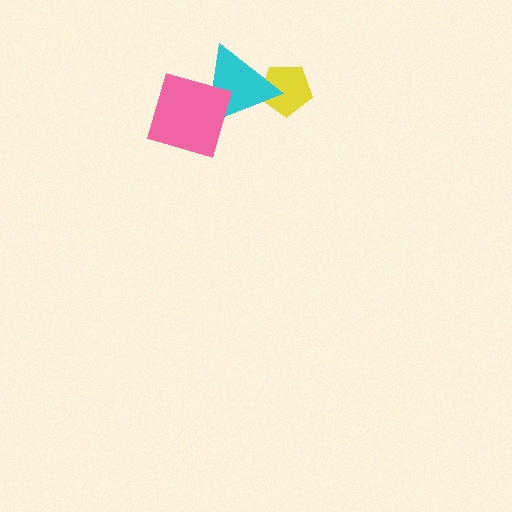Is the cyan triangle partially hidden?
Yes, it is partially covered by another shape.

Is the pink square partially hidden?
No, no other shape covers it.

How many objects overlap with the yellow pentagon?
1 object overlaps with the yellow pentagon.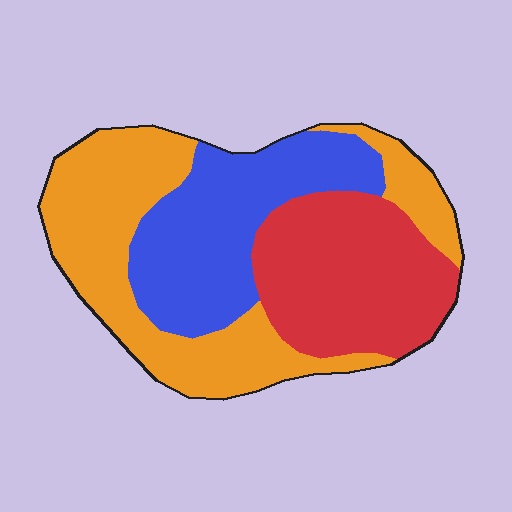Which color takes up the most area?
Orange, at roughly 40%.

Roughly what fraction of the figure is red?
Red covers about 30% of the figure.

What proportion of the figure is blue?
Blue covers about 30% of the figure.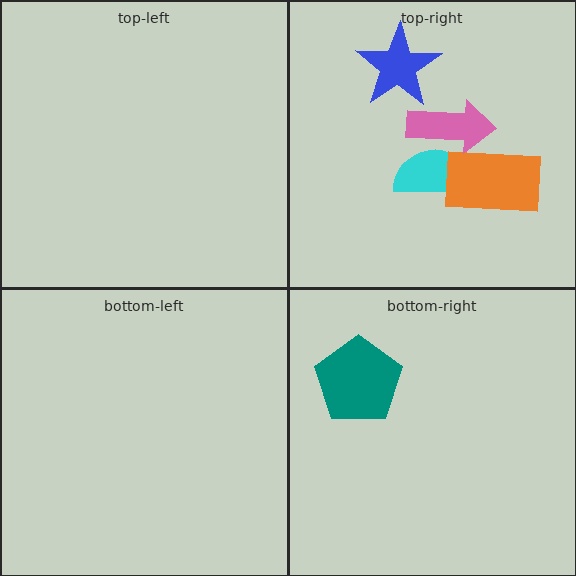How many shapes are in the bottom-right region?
1.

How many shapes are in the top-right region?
4.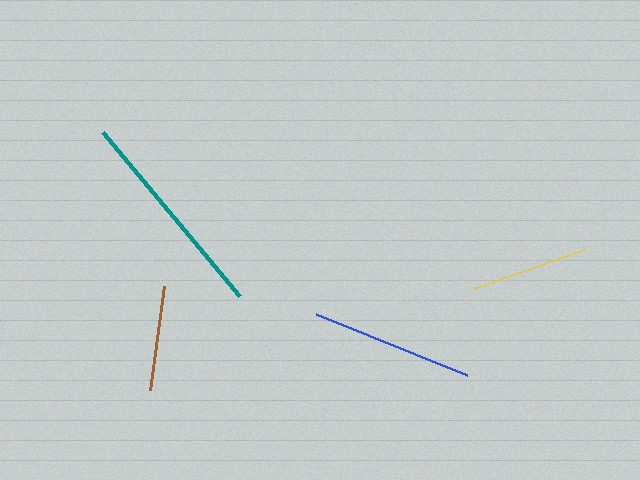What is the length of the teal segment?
The teal segment is approximately 213 pixels long.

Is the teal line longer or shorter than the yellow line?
The teal line is longer than the yellow line.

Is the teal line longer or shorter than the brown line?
The teal line is longer than the brown line.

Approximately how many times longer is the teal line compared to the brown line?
The teal line is approximately 2.0 times the length of the brown line.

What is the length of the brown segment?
The brown segment is approximately 105 pixels long.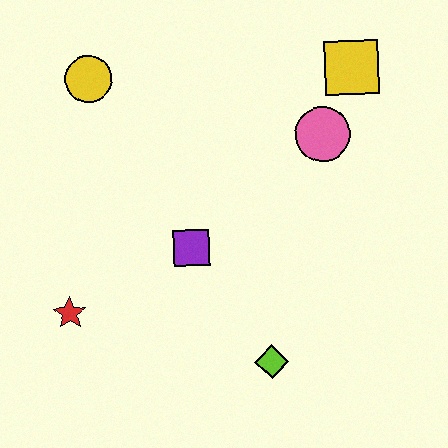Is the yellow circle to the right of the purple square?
No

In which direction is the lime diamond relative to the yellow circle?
The lime diamond is below the yellow circle.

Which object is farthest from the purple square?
The yellow square is farthest from the purple square.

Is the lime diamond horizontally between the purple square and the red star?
No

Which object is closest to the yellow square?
The pink circle is closest to the yellow square.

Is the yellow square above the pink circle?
Yes